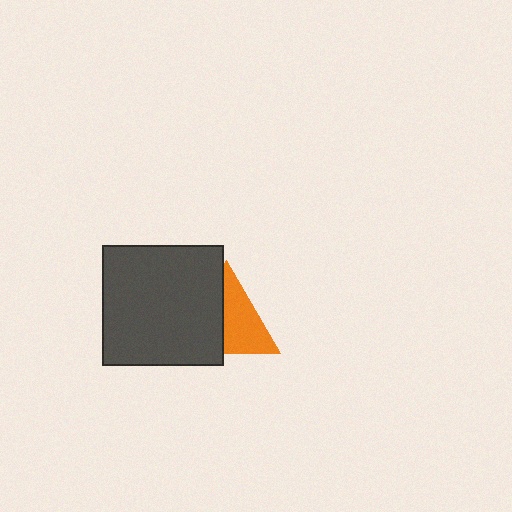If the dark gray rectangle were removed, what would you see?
You would see the complete orange triangle.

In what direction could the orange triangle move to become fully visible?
The orange triangle could move right. That would shift it out from behind the dark gray rectangle entirely.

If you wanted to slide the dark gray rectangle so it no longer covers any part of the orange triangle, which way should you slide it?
Slide it left — that is the most direct way to separate the two shapes.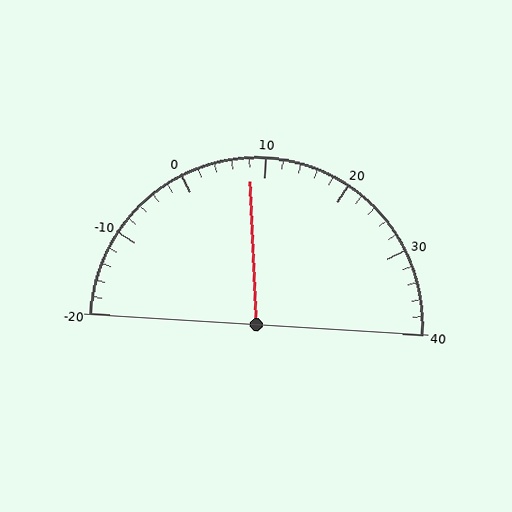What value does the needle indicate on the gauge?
The needle indicates approximately 8.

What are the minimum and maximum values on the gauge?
The gauge ranges from -20 to 40.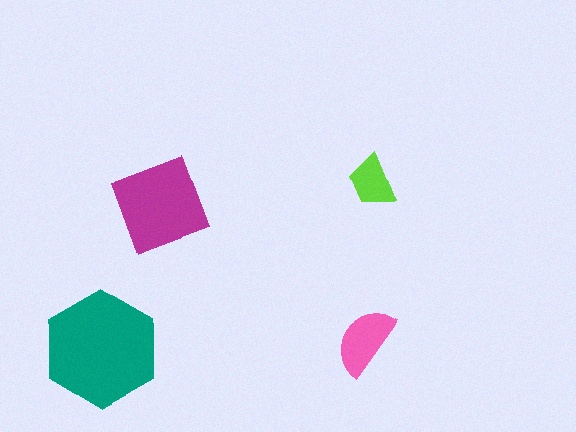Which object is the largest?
The teal hexagon.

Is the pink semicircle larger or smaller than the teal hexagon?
Smaller.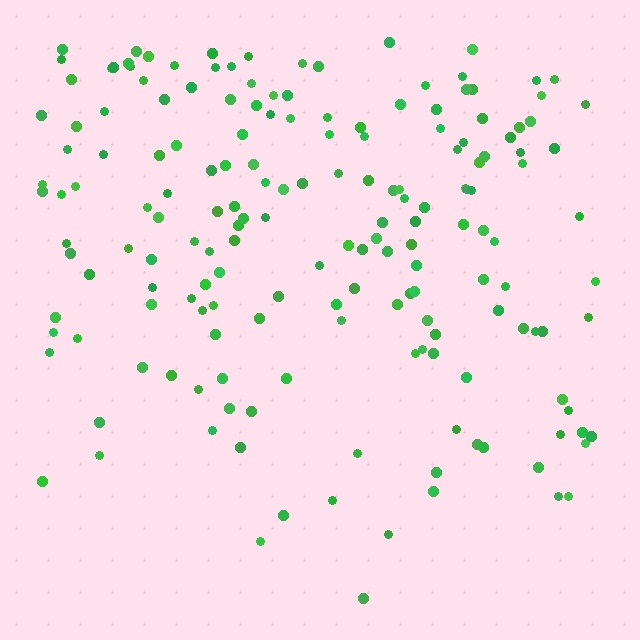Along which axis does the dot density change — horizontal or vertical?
Vertical.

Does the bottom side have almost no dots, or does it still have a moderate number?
Still a moderate number, just noticeably fewer than the top.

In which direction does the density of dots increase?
From bottom to top, with the top side densest.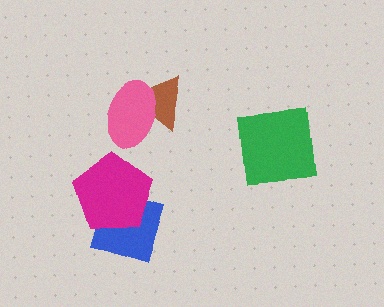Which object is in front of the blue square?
The magenta pentagon is in front of the blue square.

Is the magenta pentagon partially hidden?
No, no other shape covers it.